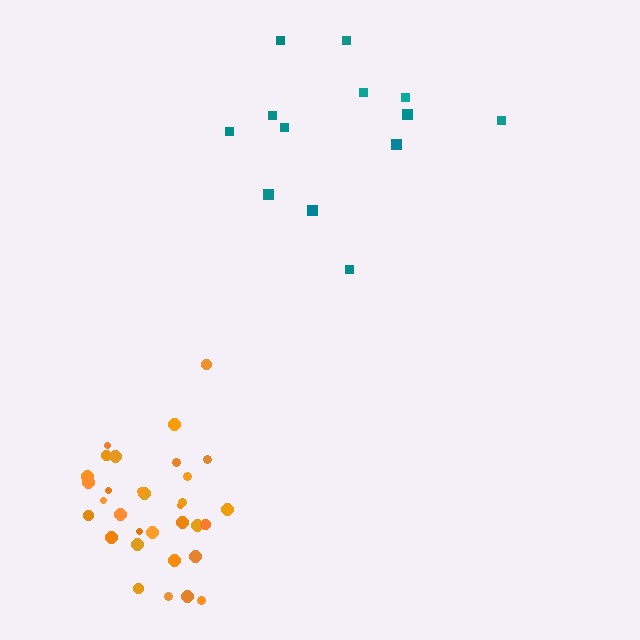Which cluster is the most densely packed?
Orange.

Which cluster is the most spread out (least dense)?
Teal.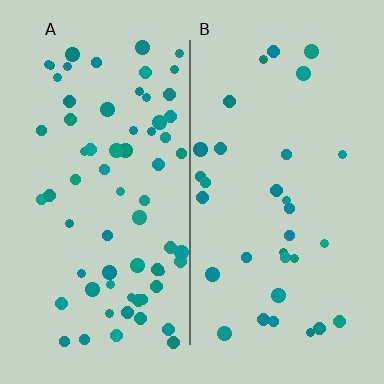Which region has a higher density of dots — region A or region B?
A (the left).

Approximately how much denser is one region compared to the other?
Approximately 2.2× — region A over region B.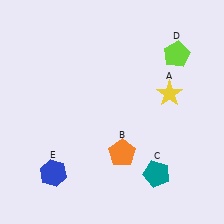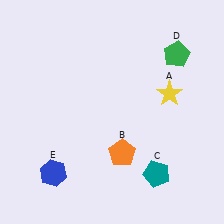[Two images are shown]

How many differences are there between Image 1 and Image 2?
There is 1 difference between the two images.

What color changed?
The pentagon (D) changed from lime in Image 1 to green in Image 2.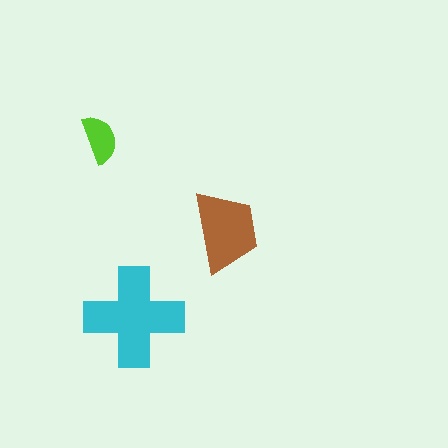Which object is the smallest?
The lime semicircle.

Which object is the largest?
The cyan cross.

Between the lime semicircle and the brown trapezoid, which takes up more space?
The brown trapezoid.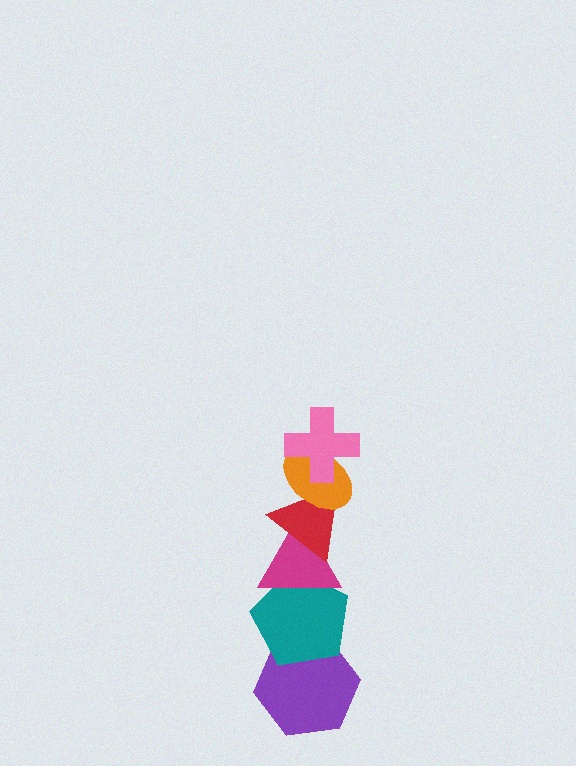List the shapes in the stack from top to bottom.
From top to bottom: the pink cross, the orange ellipse, the red triangle, the magenta triangle, the teal pentagon, the purple hexagon.